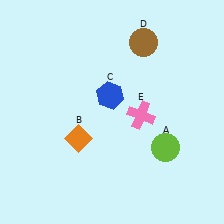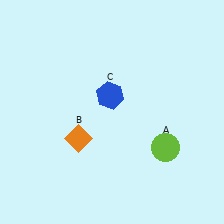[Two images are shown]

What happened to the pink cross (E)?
The pink cross (E) was removed in Image 2. It was in the bottom-right area of Image 1.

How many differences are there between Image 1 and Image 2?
There are 2 differences between the two images.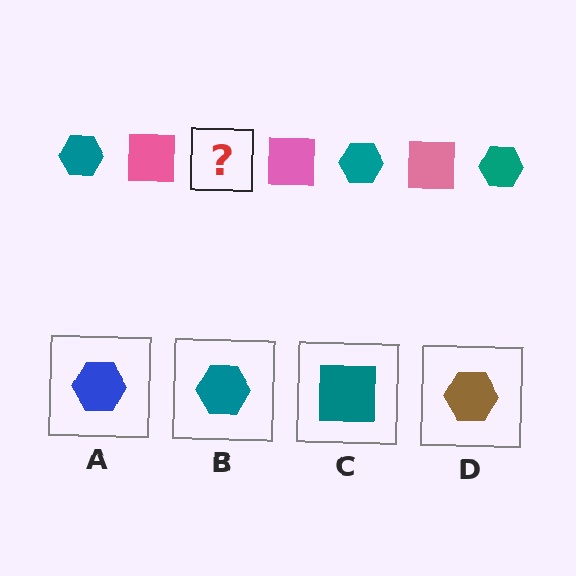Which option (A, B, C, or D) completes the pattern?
B.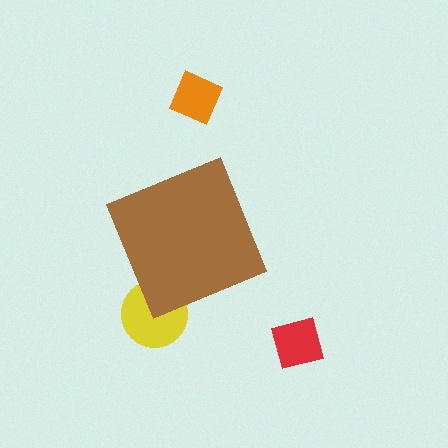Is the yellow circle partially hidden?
Yes, the yellow circle is partially hidden behind the brown diamond.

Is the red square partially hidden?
No, the red square is fully visible.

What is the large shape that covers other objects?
A brown diamond.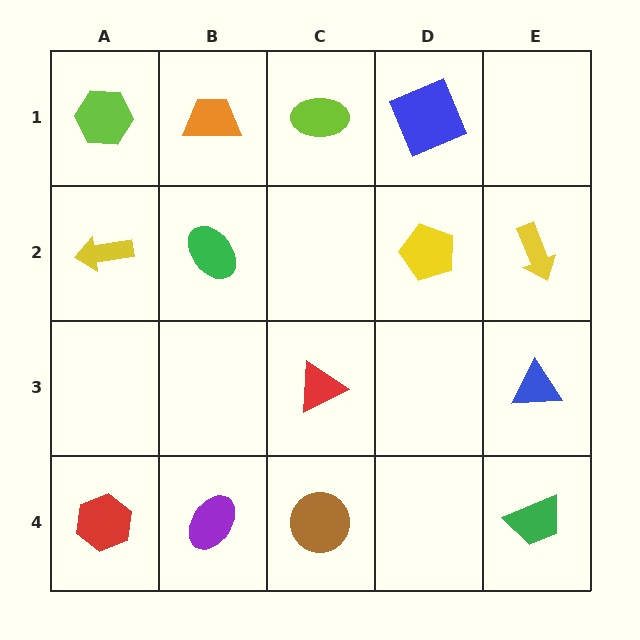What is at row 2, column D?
A yellow pentagon.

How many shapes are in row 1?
4 shapes.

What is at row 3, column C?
A red triangle.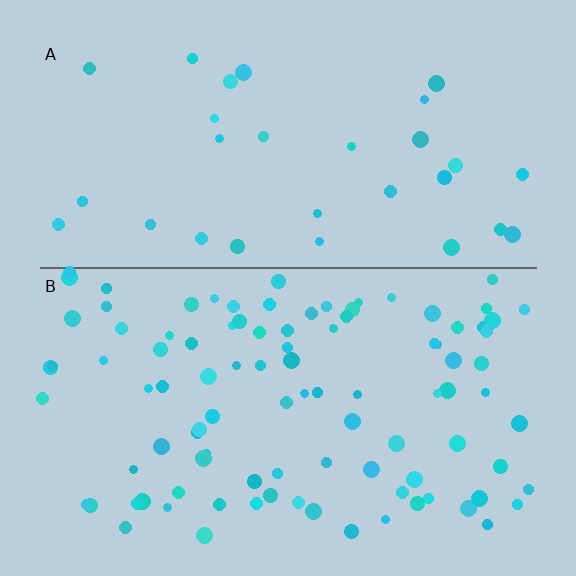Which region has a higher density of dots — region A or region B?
B (the bottom).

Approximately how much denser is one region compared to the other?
Approximately 3.2× — region B over region A.